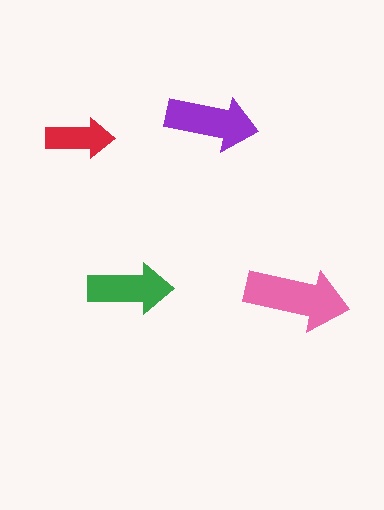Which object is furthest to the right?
The pink arrow is rightmost.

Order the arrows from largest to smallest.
the pink one, the purple one, the green one, the red one.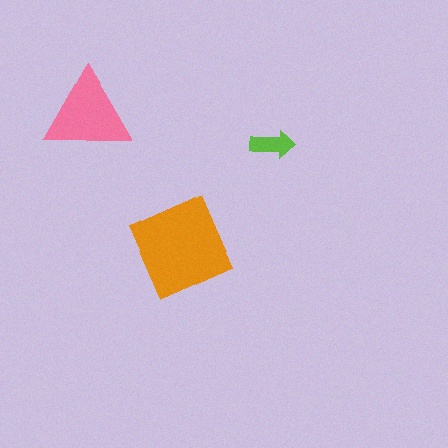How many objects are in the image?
There are 3 objects in the image.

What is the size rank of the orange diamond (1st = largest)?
1st.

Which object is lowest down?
The orange diamond is bottommost.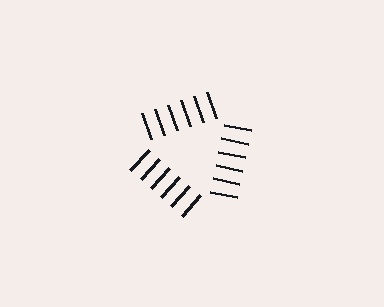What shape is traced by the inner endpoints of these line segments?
An illusory triangle — the line segments terminate on its edges but no continuous stroke is drawn.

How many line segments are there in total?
18 — 6 along each of the 3 edges.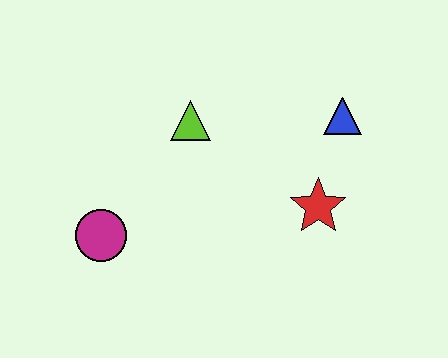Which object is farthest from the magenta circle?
The blue triangle is farthest from the magenta circle.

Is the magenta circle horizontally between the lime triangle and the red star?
No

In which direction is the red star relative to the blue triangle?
The red star is below the blue triangle.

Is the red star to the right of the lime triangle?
Yes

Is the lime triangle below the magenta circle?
No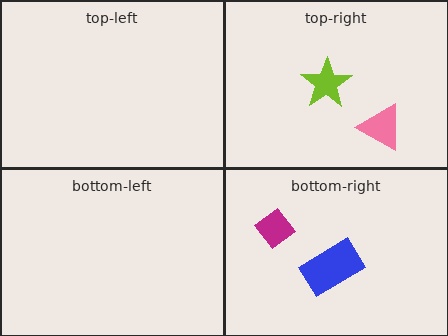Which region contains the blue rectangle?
The bottom-right region.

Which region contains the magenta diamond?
The bottom-right region.